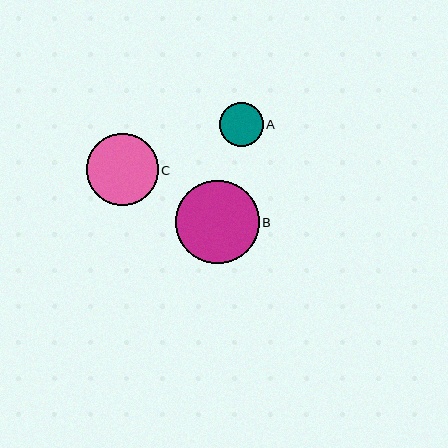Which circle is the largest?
Circle B is the largest with a size of approximately 84 pixels.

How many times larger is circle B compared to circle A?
Circle B is approximately 1.9 times the size of circle A.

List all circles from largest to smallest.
From largest to smallest: B, C, A.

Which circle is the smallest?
Circle A is the smallest with a size of approximately 44 pixels.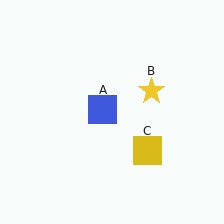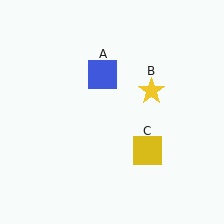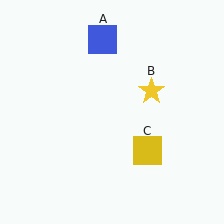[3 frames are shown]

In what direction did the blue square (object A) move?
The blue square (object A) moved up.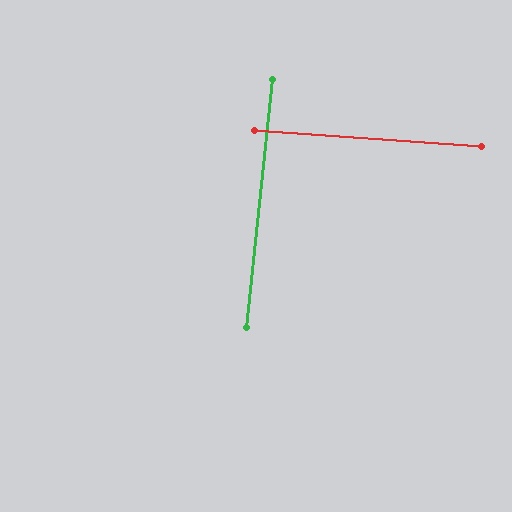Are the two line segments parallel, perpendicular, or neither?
Perpendicular — they meet at approximately 88°.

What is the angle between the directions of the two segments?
Approximately 88 degrees.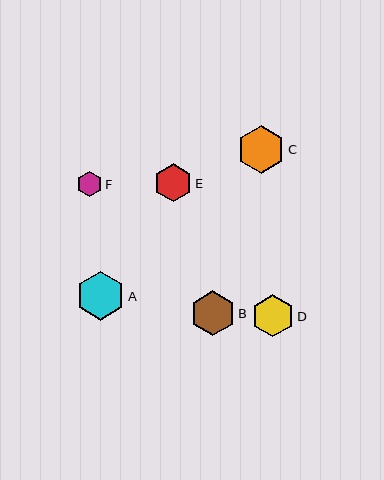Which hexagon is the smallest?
Hexagon F is the smallest with a size of approximately 26 pixels.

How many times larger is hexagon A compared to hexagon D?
Hexagon A is approximately 1.2 times the size of hexagon D.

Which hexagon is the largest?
Hexagon A is the largest with a size of approximately 49 pixels.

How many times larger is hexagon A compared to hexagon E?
Hexagon A is approximately 1.3 times the size of hexagon E.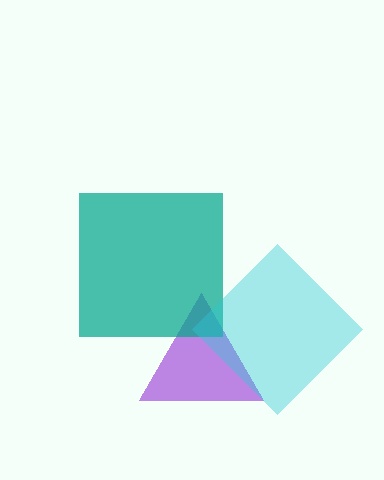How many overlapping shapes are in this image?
There are 3 overlapping shapes in the image.